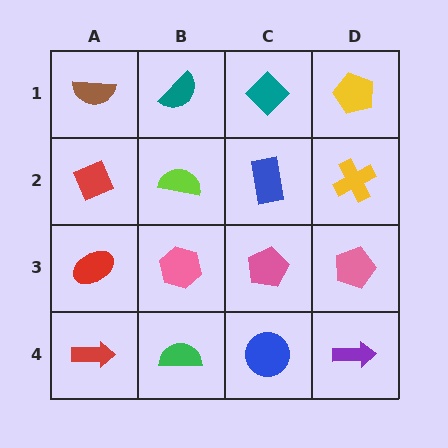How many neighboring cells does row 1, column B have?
3.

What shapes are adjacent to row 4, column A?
A red ellipse (row 3, column A), a green semicircle (row 4, column B).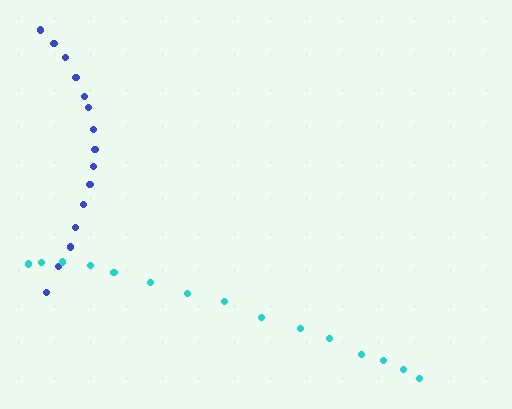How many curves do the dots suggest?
There are 2 distinct paths.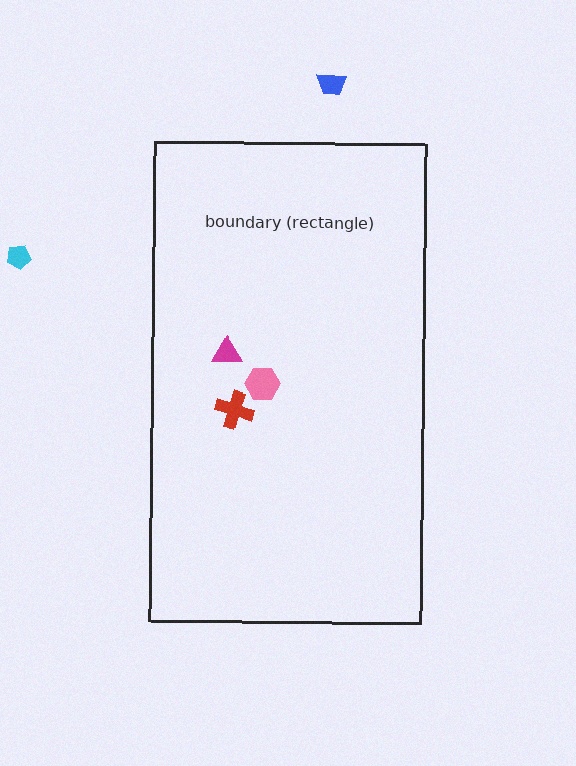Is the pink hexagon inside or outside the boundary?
Inside.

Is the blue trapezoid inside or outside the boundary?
Outside.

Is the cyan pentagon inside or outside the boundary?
Outside.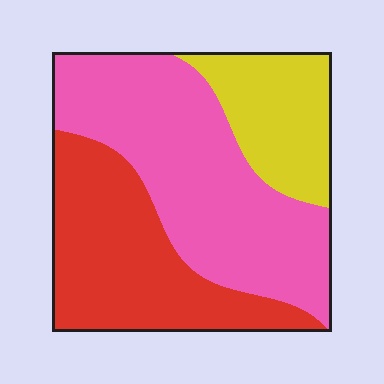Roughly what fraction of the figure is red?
Red covers around 35% of the figure.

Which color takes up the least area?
Yellow, at roughly 20%.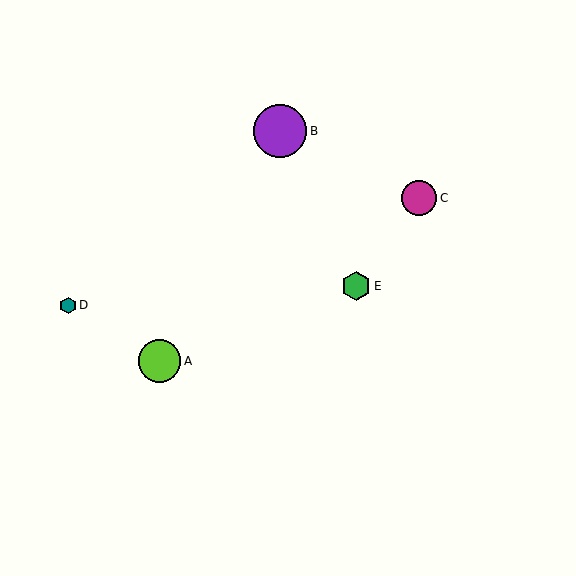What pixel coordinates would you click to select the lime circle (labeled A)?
Click at (160, 361) to select the lime circle A.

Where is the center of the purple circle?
The center of the purple circle is at (280, 131).